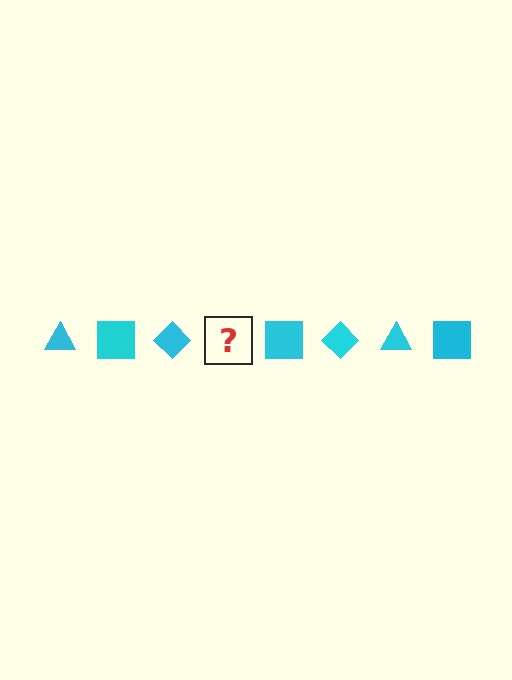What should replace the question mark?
The question mark should be replaced with a cyan triangle.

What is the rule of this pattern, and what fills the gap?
The rule is that the pattern cycles through triangle, square, diamond shapes in cyan. The gap should be filled with a cyan triangle.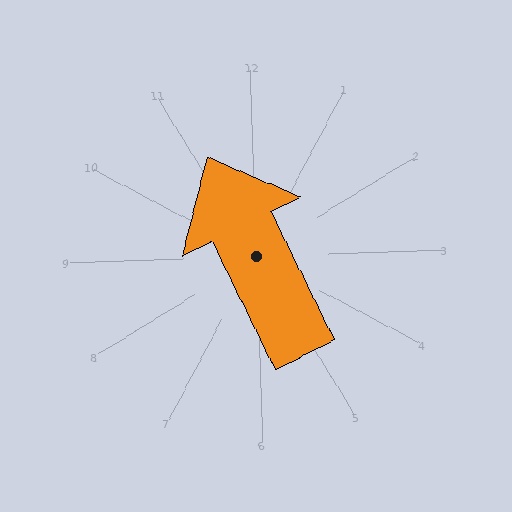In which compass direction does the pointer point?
Northwest.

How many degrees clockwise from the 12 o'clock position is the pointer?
Approximately 336 degrees.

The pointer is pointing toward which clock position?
Roughly 11 o'clock.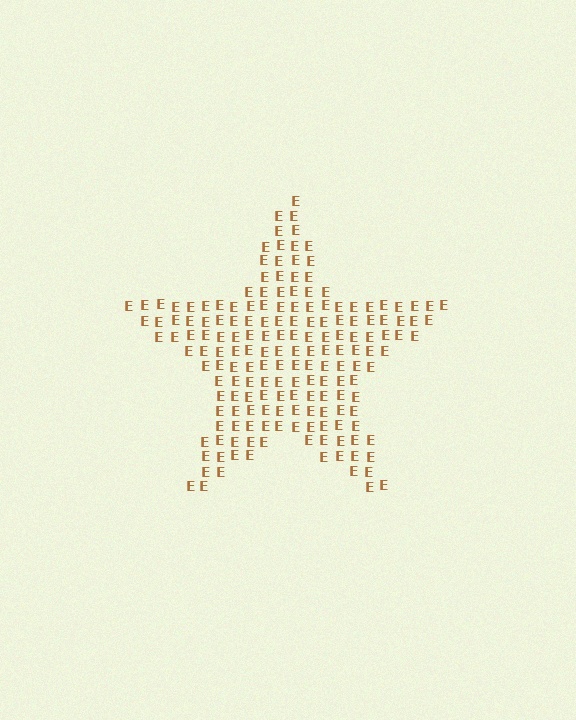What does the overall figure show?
The overall figure shows a star.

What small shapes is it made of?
It is made of small letter E's.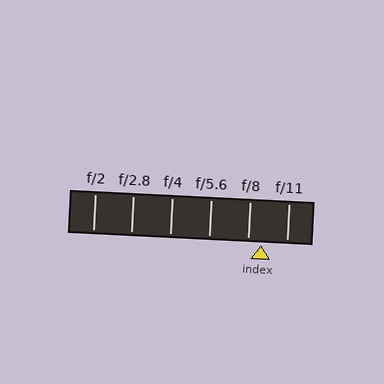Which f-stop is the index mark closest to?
The index mark is closest to f/8.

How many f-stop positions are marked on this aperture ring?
There are 6 f-stop positions marked.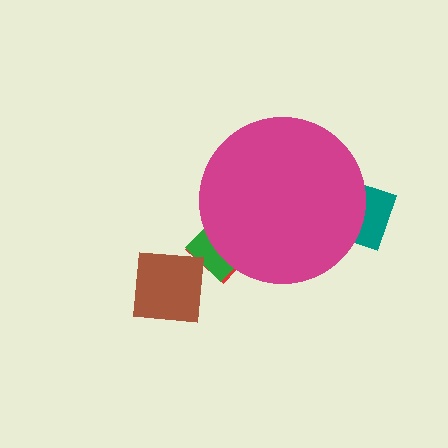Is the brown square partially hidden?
No, the brown square is fully visible.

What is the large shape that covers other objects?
A magenta circle.